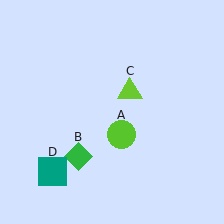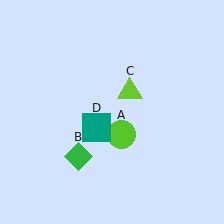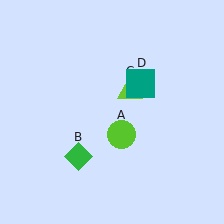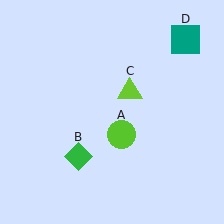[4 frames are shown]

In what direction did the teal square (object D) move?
The teal square (object D) moved up and to the right.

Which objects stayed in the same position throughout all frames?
Lime circle (object A) and green diamond (object B) and lime triangle (object C) remained stationary.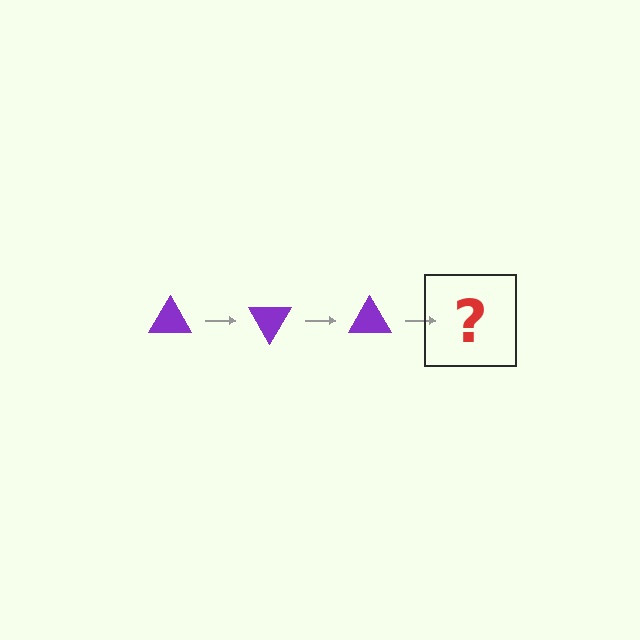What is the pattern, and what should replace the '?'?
The pattern is that the triangle rotates 60 degrees each step. The '?' should be a purple triangle rotated 180 degrees.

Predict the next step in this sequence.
The next step is a purple triangle rotated 180 degrees.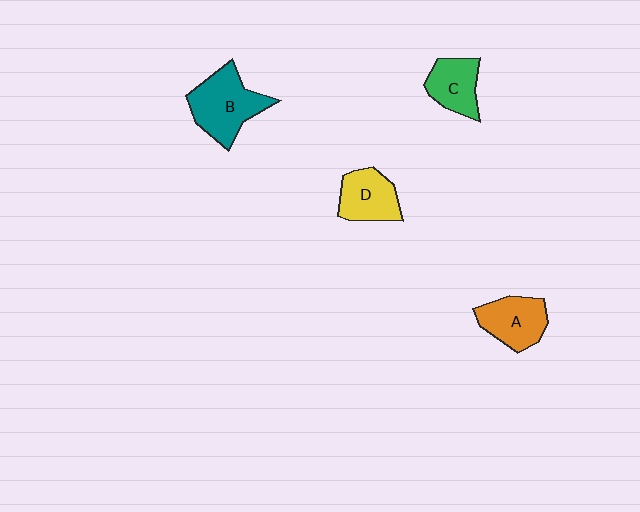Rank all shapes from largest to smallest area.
From largest to smallest: B (teal), A (orange), D (yellow), C (green).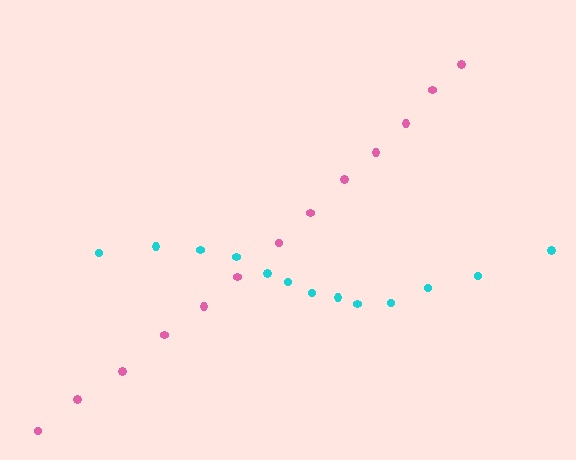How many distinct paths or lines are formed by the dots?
There are 2 distinct paths.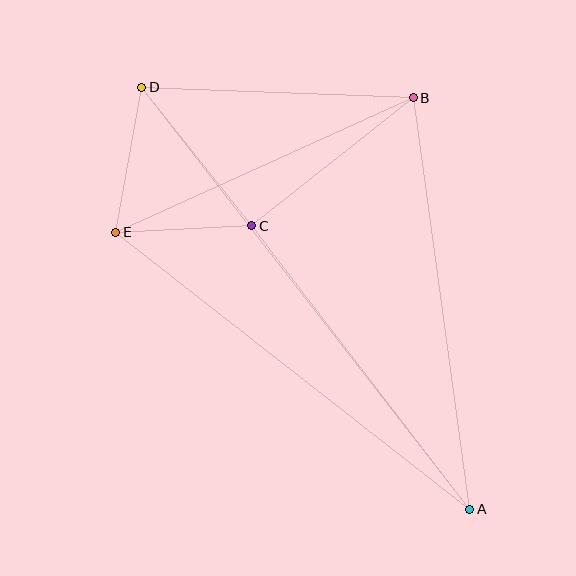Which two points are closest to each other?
Points C and E are closest to each other.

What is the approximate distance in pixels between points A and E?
The distance between A and E is approximately 450 pixels.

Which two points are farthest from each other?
Points A and D are farthest from each other.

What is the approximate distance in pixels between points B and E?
The distance between B and E is approximately 327 pixels.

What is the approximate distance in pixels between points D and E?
The distance between D and E is approximately 147 pixels.